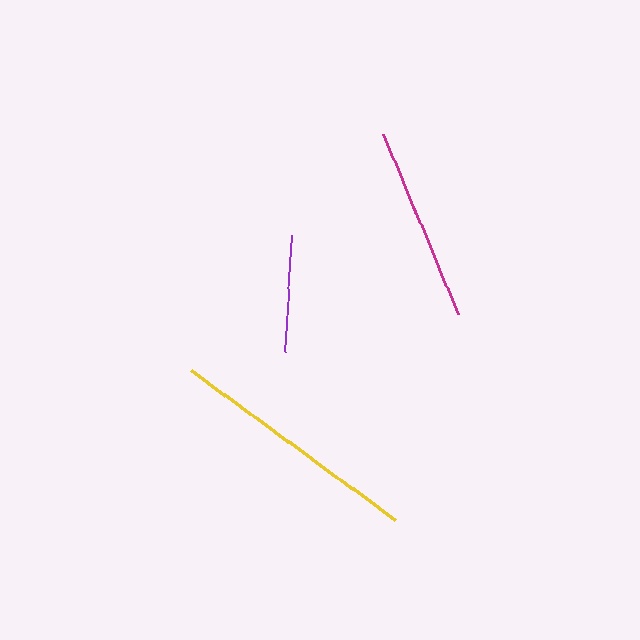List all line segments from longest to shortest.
From longest to shortest: yellow, magenta, purple.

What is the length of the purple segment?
The purple segment is approximately 116 pixels long.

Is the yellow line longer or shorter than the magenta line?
The yellow line is longer than the magenta line.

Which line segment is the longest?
The yellow line is the longest at approximately 253 pixels.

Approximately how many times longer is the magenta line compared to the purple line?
The magenta line is approximately 1.7 times the length of the purple line.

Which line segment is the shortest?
The purple line is the shortest at approximately 116 pixels.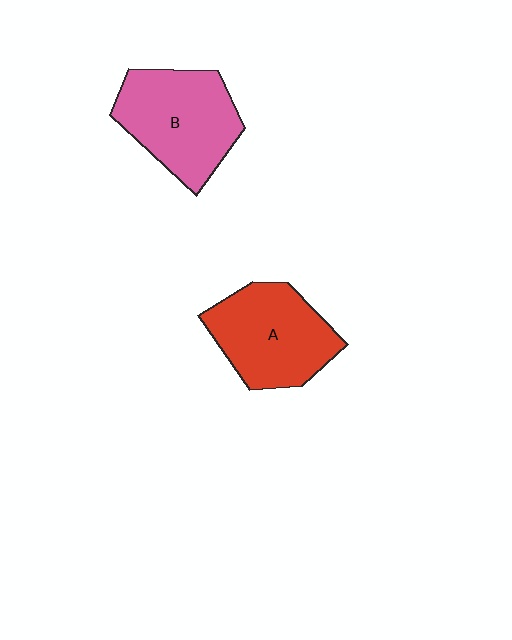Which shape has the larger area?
Shape B (pink).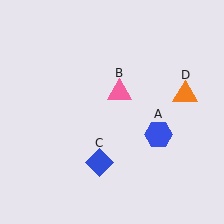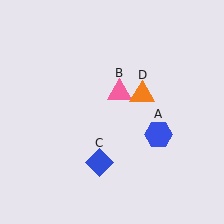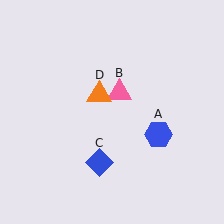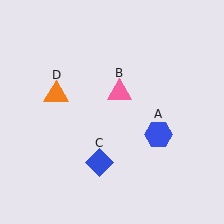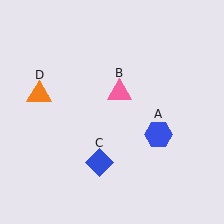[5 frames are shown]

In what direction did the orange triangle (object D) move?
The orange triangle (object D) moved left.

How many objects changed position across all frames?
1 object changed position: orange triangle (object D).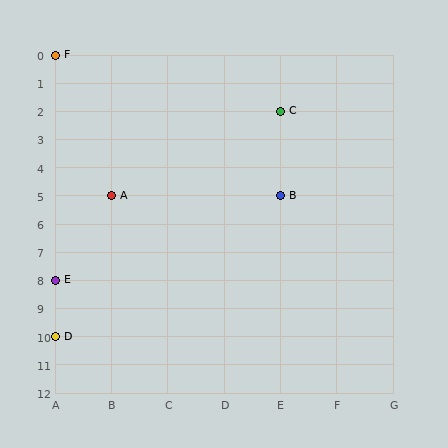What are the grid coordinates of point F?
Point F is at grid coordinates (A, 0).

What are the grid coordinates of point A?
Point A is at grid coordinates (B, 5).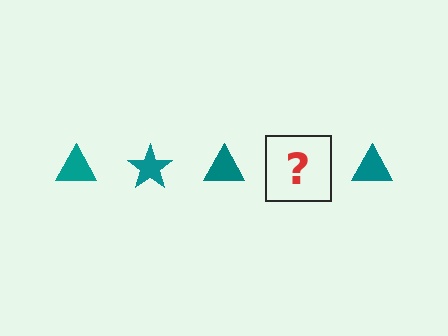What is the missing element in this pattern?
The missing element is a teal star.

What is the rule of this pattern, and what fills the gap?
The rule is that the pattern cycles through triangle, star shapes in teal. The gap should be filled with a teal star.